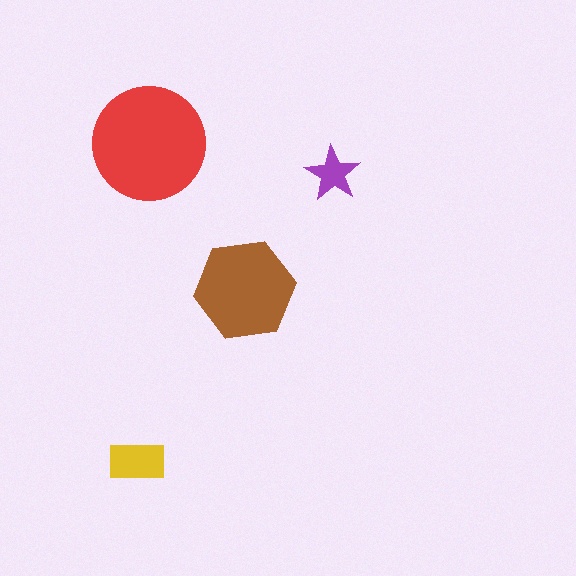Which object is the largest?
The red circle.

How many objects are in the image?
There are 4 objects in the image.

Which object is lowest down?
The yellow rectangle is bottommost.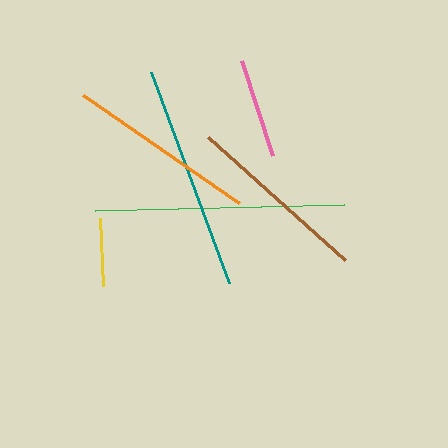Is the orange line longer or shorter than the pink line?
The orange line is longer than the pink line.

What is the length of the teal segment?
The teal segment is approximately 225 pixels long.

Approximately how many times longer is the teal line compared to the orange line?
The teal line is approximately 1.2 times the length of the orange line.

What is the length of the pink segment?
The pink segment is approximately 100 pixels long.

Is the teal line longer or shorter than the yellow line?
The teal line is longer than the yellow line.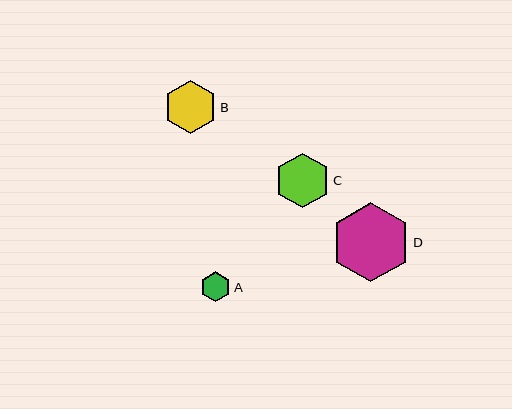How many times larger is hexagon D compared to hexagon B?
Hexagon D is approximately 1.5 times the size of hexagon B.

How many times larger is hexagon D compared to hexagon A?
Hexagon D is approximately 2.7 times the size of hexagon A.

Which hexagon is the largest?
Hexagon D is the largest with a size of approximately 80 pixels.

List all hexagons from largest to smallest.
From largest to smallest: D, C, B, A.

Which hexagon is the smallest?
Hexagon A is the smallest with a size of approximately 30 pixels.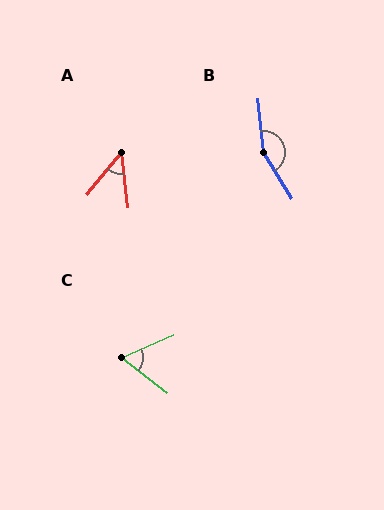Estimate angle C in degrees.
Approximately 61 degrees.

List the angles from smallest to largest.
A (47°), C (61°), B (154°).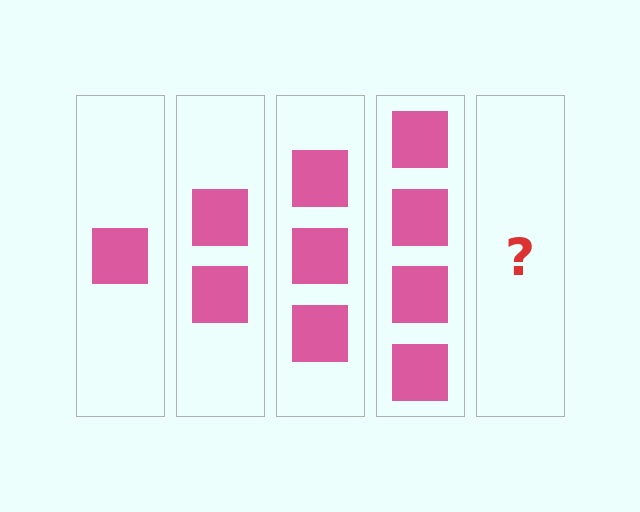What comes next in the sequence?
The next element should be 5 squares.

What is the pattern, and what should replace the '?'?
The pattern is that each step adds one more square. The '?' should be 5 squares.